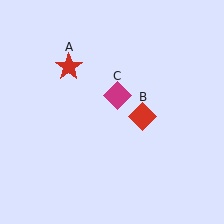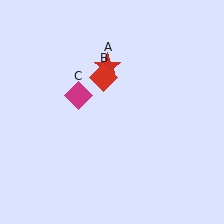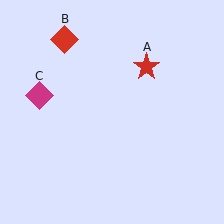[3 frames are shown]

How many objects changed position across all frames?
3 objects changed position: red star (object A), red diamond (object B), magenta diamond (object C).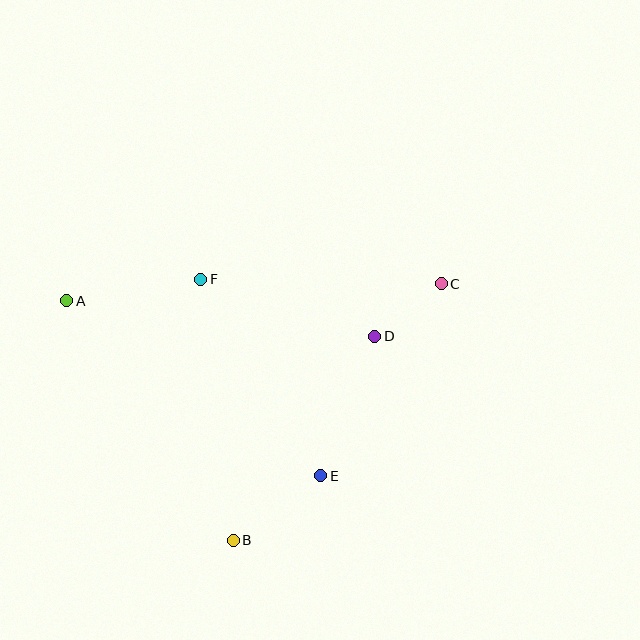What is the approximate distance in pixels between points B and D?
The distance between B and D is approximately 248 pixels.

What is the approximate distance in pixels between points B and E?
The distance between B and E is approximately 109 pixels.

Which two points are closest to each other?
Points C and D are closest to each other.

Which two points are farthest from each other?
Points A and C are farthest from each other.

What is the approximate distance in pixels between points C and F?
The distance between C and F is approximately 241 pixels.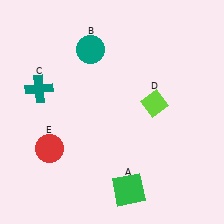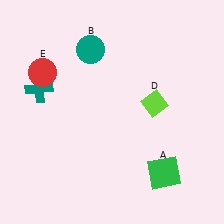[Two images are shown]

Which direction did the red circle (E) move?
The red circle (E) moved up.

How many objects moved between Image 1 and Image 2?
2 objects moved between the two images.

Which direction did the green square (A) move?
The green square (A) moved right.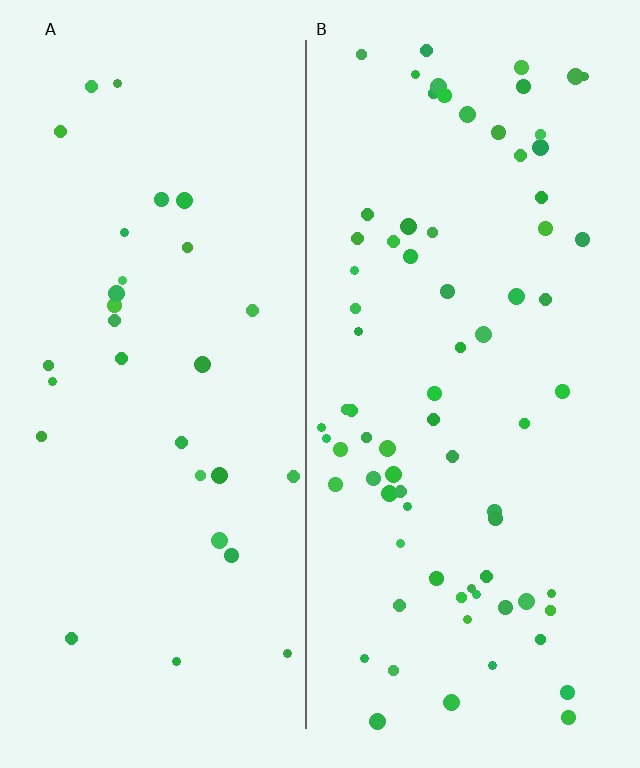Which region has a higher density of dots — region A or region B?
B (the right).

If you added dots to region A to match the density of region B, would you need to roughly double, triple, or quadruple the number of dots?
Approximately triple.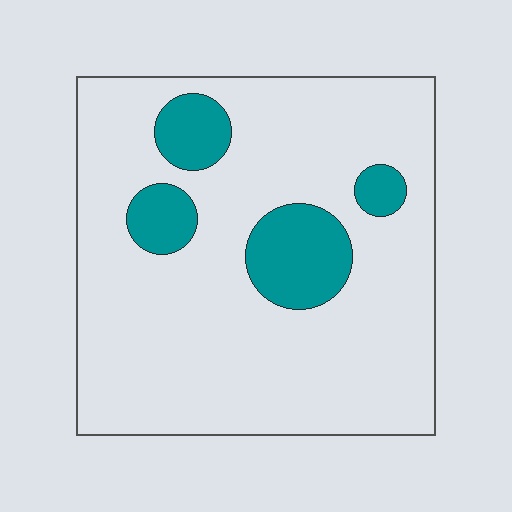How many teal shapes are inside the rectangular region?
4.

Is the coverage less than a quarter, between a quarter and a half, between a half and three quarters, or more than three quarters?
Less than a quarter.